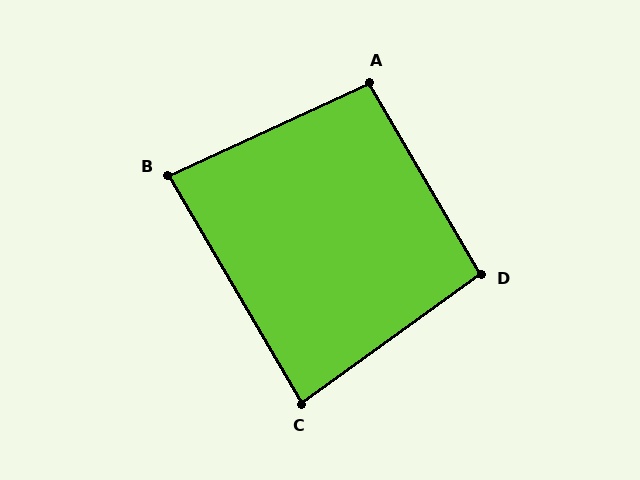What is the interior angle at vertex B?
Approximately 85 degrees (acute).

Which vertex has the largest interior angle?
A, at approximately 95 degrees.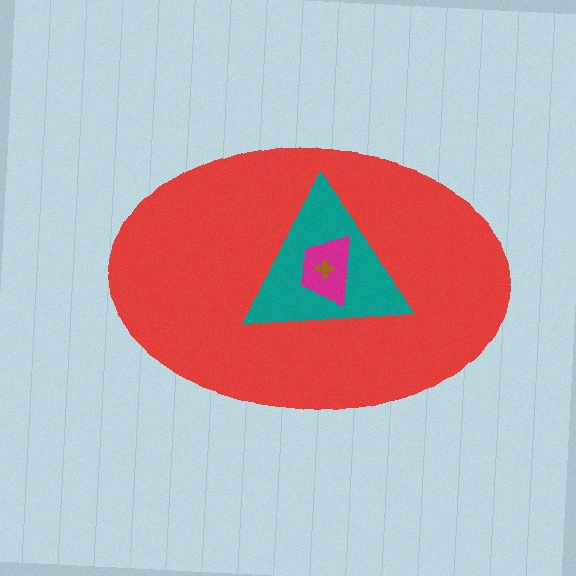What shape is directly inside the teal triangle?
The magenta trapezoid.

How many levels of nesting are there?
4.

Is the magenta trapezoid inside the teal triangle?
Yes.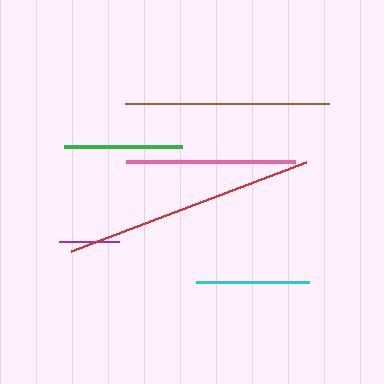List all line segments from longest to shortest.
From longest to shortest: red, brown, pink, green, cyan, purple.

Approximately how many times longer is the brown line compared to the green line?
The brown line is approximately 1.7 times the length of the green line.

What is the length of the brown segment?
The brown segment is approximately 204 pixels long.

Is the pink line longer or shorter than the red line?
The red line is longer than the pink line.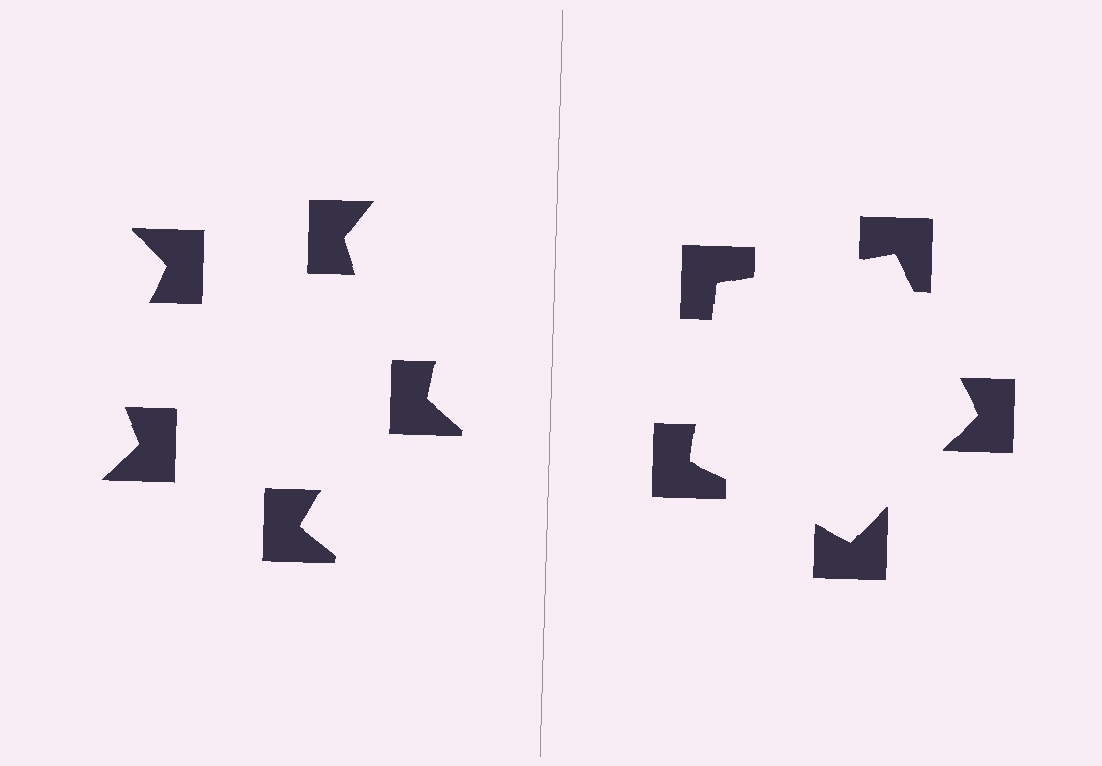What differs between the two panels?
The notched squares are positioned identically on both sides; only the wedge orientations differ. On the right they align to a pentagon; on the left they are misaligned.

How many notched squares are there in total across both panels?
10 — 5 on each side.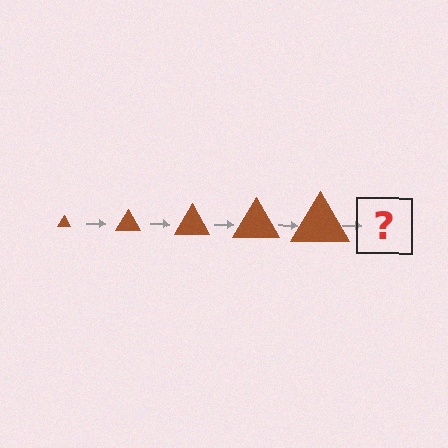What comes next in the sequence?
The next element should be a brown triangle, larger than the previous one.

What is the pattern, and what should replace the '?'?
The pattern is that the triangle gets progressively larger each step. The '?' should be a brown triangle, larger than the previous one.